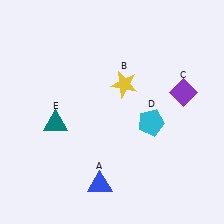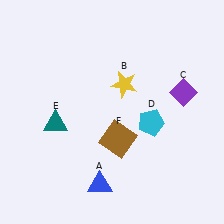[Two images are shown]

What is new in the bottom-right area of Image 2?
A brown square (F) was added in the bottom-right area of Image 2.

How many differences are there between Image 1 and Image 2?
There is 1 difference between the two images.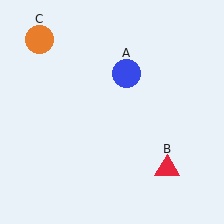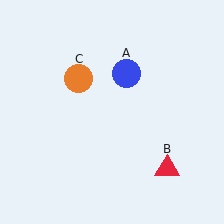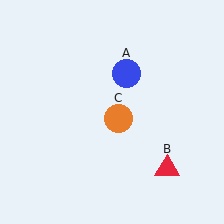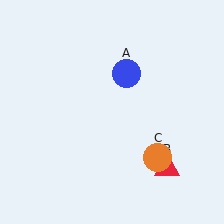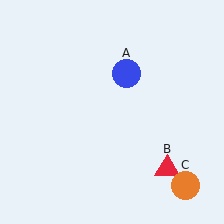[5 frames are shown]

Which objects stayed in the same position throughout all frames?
Blue circle (object A) and red triangle (object B) remained stationary.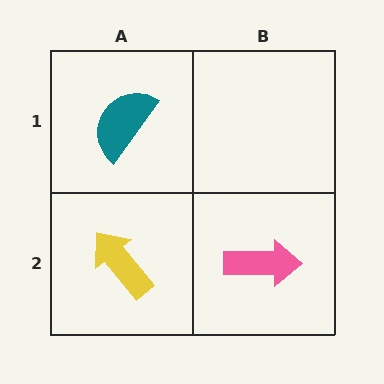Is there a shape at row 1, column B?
No, that cell is empty.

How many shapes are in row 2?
2 shapes.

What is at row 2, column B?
A pink arrow.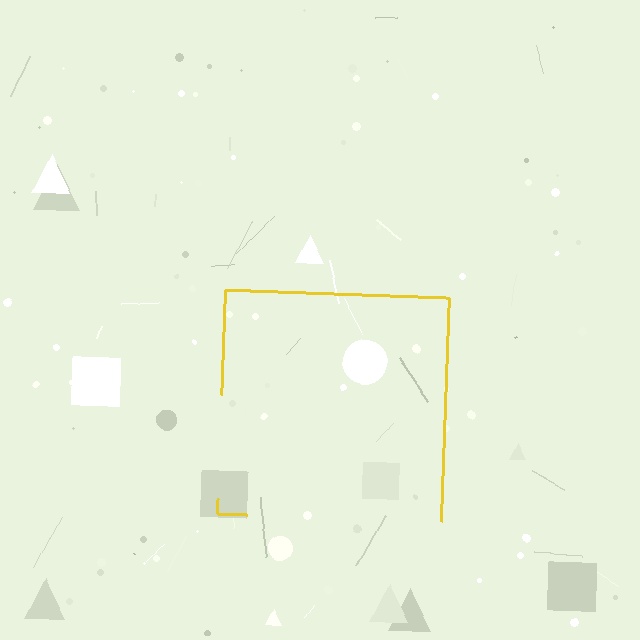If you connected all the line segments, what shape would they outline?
They would outline a square.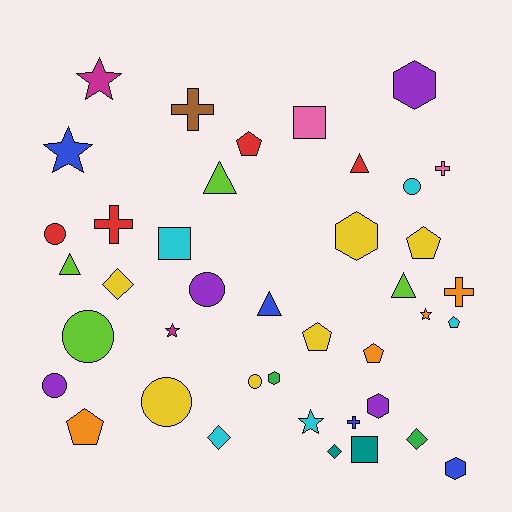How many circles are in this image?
There are 7 circles.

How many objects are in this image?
There are 40 objects.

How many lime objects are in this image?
There are 4 lime objects.